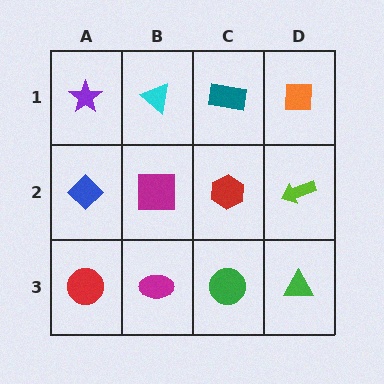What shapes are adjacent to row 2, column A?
A purple star (row 1, column A), a red circle (row 3, column A), a magenta square (row 2, column B).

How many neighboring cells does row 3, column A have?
2.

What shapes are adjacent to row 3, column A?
A blue diamond (row 2, column A), a magenta ellipse (row 3, column B).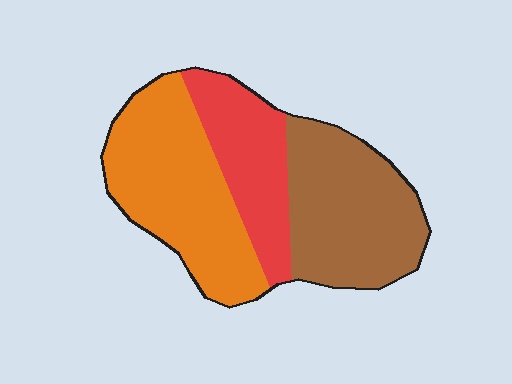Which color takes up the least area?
Red, at roughly 25%.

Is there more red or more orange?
Orange.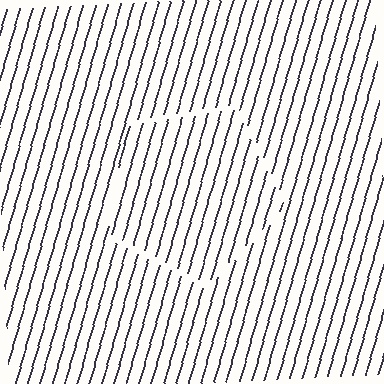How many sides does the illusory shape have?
5 sides — the line-ends trace a pentagon.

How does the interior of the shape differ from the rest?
The interior of the shape contains the same grating, shifted by half a period — the contour is defined by the phase discontinuity where line-ends from the inner and outer gratings abut.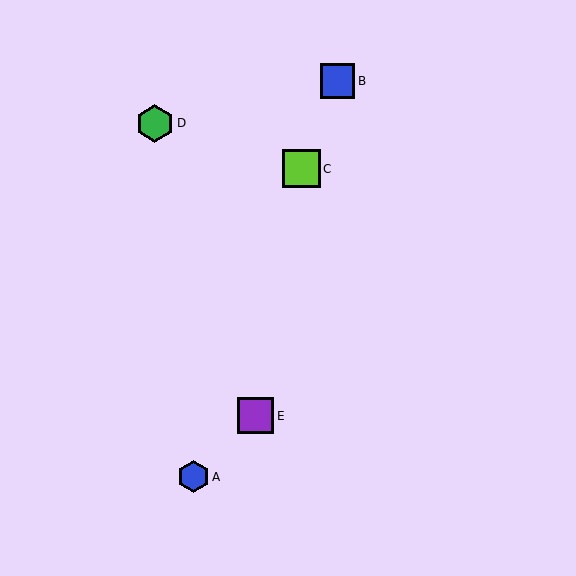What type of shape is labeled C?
Shape C is a lime square.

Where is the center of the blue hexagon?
The center of the blue hexagon is at (194, 477).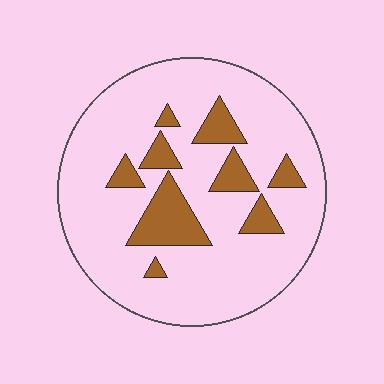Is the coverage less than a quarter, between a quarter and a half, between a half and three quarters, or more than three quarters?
Less than a quarter.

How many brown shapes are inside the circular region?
9.